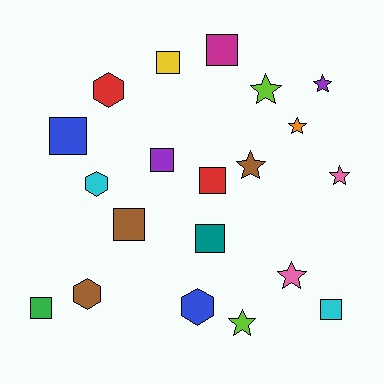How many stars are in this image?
There are 7 stars.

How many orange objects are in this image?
There is 1 orange object.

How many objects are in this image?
There are 20 objects.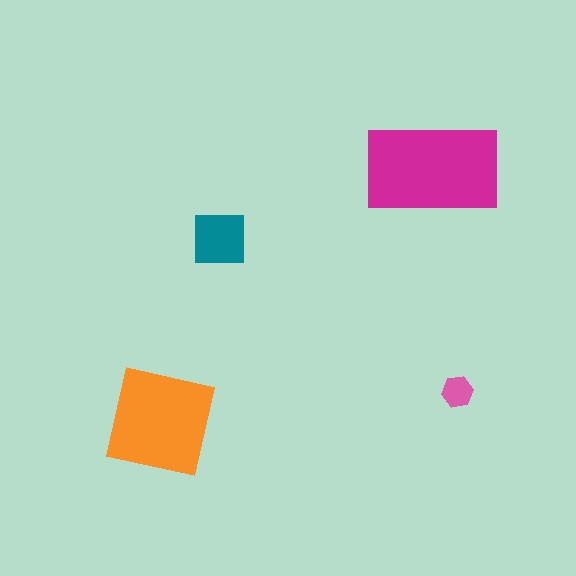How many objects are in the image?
There are 4 objects in the image.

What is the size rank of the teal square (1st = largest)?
3rd.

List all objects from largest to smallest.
The magenta rectangle, the orange square, the teal square, the pink hexagon.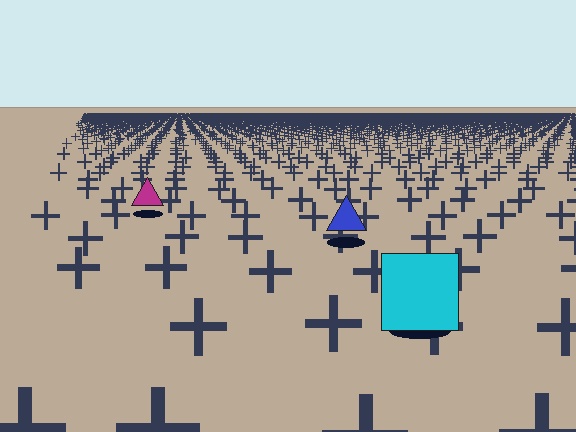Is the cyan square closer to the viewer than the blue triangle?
Yes. The cyan square is closer — you can tell from the texture gradient: the ground texture is coarser near it.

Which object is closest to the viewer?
The cyan square is closest. The texture marks near it are larger and more spread out.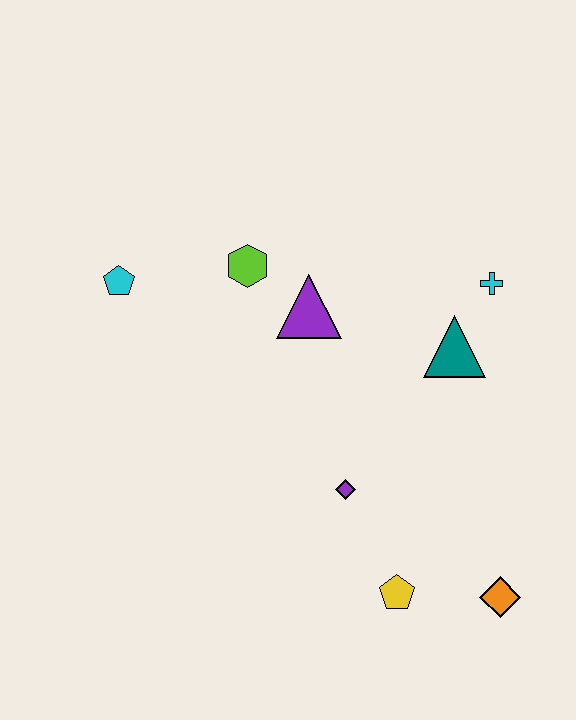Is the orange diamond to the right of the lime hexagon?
Yes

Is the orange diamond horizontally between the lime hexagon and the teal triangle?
No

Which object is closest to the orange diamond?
The yellow pentagon is closest to the orange diamond.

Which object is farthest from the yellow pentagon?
The cyan pentagon is farthest from the yellow pentagon.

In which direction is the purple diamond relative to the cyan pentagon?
The purple diamond is to the right of the cyan pentagon.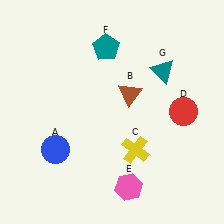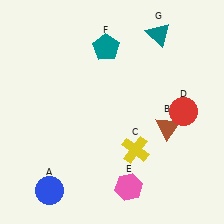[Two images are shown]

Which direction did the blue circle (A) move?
The blue circle (A) moved down.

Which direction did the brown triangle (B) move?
The brown triangle (B) moved right.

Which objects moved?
The objects that moved are: the blue circle (A), the brown triangle (B), the teal triangle (G).